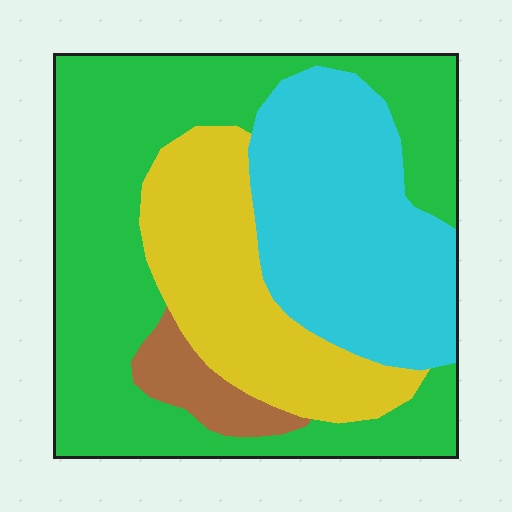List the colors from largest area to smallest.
From largest to smallest: green, cyan, yellow, brown.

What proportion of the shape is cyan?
Cyan takes up about one quarter (1/4) of the shape.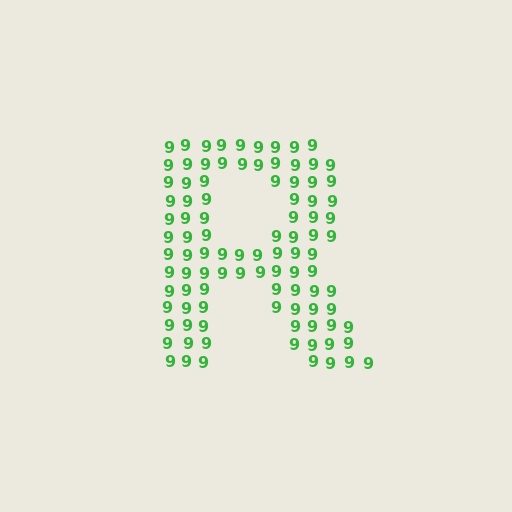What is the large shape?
The large shape is the letter R.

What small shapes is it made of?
It is made of small digit 9's.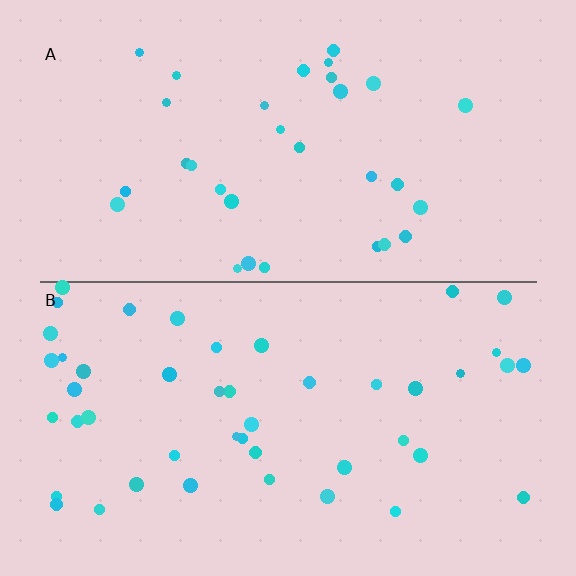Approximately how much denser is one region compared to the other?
Approximately 1.5× — region B over region A.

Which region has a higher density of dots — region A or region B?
B (the bottom).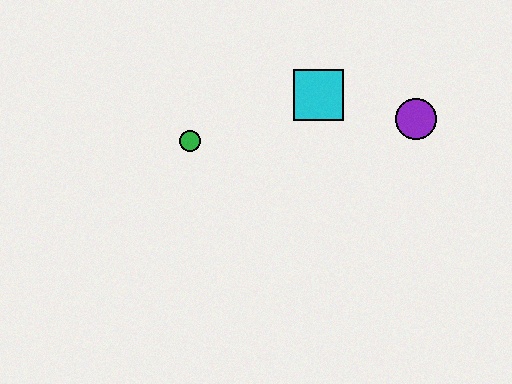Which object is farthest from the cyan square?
The green circle is farthest from the cyan square.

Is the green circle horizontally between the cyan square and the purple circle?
No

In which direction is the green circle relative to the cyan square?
The green circle is to the left of the cyan square.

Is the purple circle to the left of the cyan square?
No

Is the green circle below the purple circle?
Yes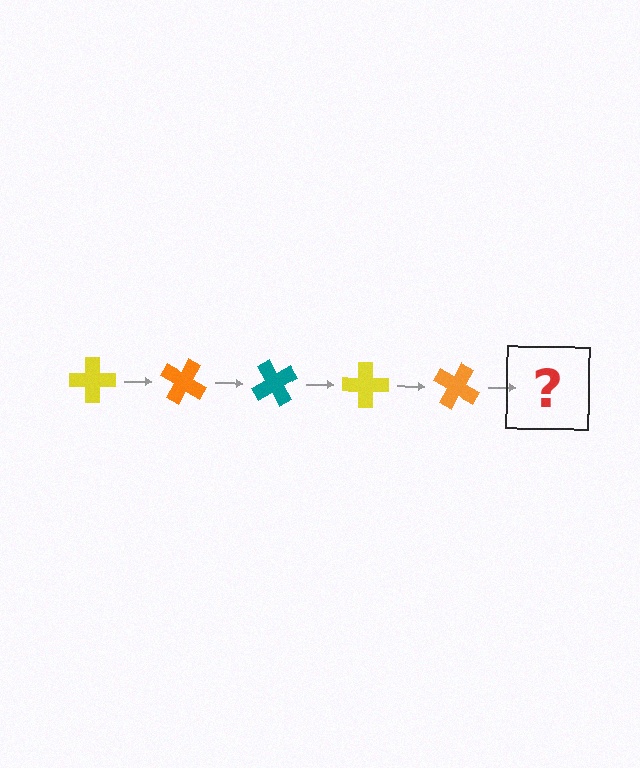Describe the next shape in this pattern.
It should be a teal cross, rotated 150 degrees from the start.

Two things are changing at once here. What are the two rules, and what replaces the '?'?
The two rules are that it rotates 30 degrees each step and the color cycles through yellow, orange, and teal. The '?' should be a teal cross, rotated 150 degrees from the start.